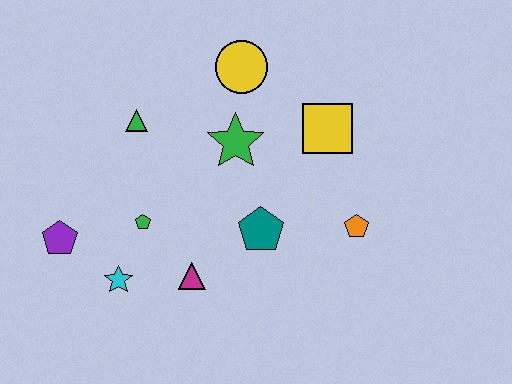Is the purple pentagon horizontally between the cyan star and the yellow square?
No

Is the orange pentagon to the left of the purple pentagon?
No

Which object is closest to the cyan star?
The green pentagon is closest to the cyan star.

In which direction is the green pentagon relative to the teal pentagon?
The green pentagon is to the left of the teal pentagon.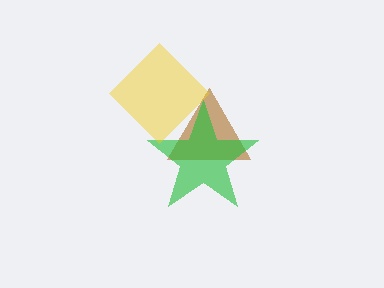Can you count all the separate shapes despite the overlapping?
Yes, there are 3 separate shapes.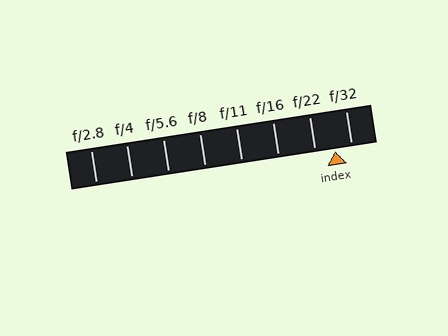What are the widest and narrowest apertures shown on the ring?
The widest aperture shown is f/2.8 and the narrowest is f/32.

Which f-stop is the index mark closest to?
The index mark is closest to f/32.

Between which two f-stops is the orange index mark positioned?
The index mark is between f/22 and f/32.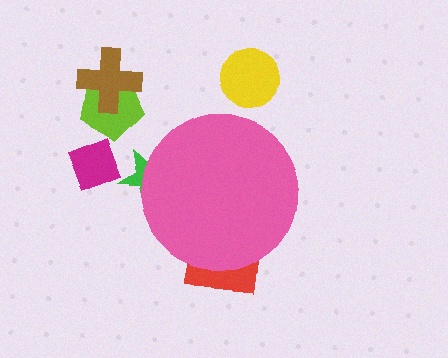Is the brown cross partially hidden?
No, the brown cross is fully visible.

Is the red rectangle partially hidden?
Yes, the red rectangle is partially hidden behind the pink circle.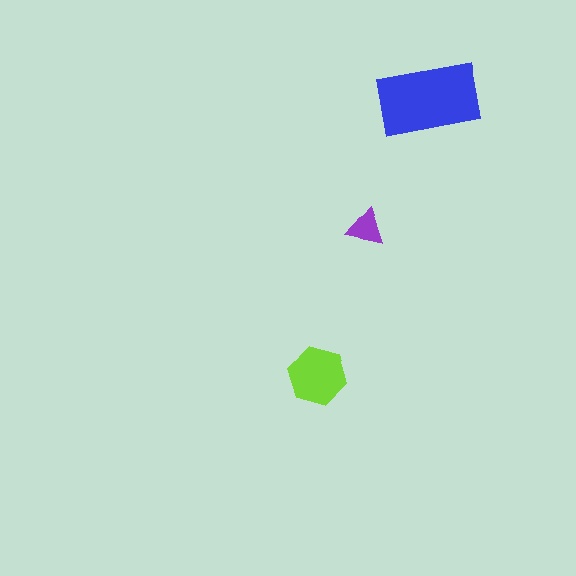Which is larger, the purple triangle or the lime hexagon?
The lime hexagon.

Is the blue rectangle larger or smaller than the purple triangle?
Larger.